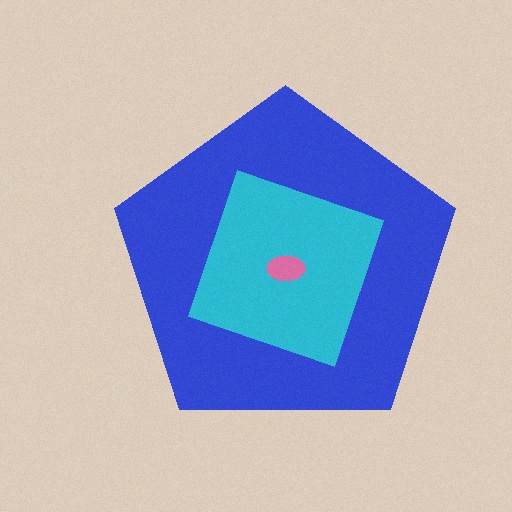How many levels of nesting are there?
3.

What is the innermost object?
The pink ellipse.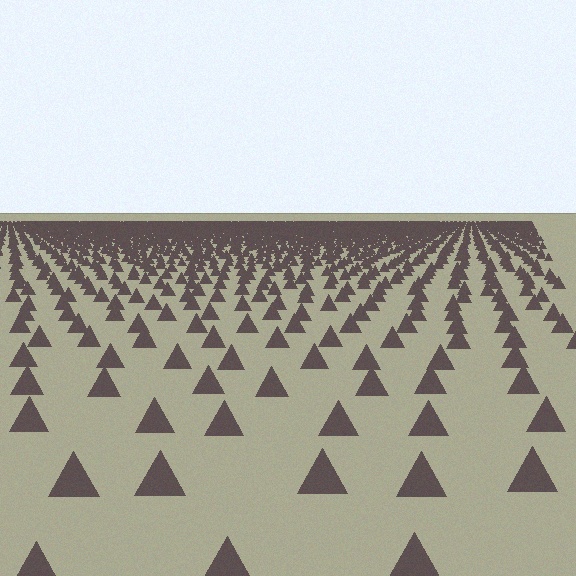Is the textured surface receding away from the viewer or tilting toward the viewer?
The surface is receding away from the viewer. Texture elements get smaller and denser toward the top.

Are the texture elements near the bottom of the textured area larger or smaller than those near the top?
Larger. Near the bottom, elements are closer to the viewer and appear at a bigger on-screen size.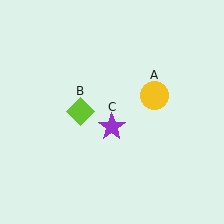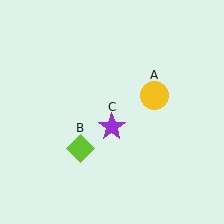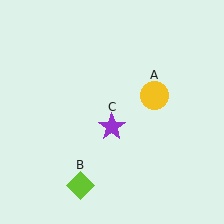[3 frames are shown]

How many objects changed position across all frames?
1 object changed position: lime diamond (object B).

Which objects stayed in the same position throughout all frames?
Yellow circle (object A) and purple star (object C) remained stationary.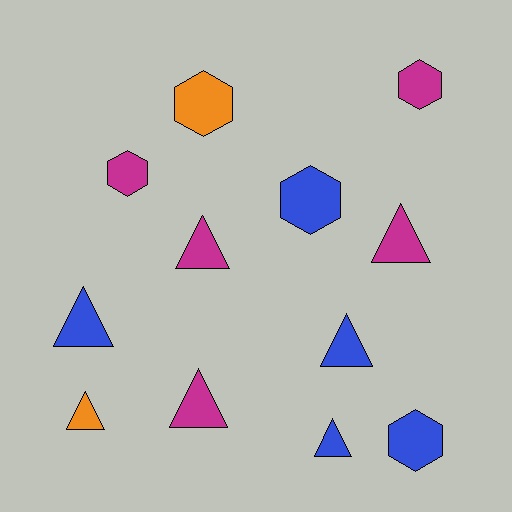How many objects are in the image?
There are 12 objects.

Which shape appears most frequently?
Triangle, with 7 objects.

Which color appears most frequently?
Blue, with 5 objects.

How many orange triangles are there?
There is 1 orange triangle.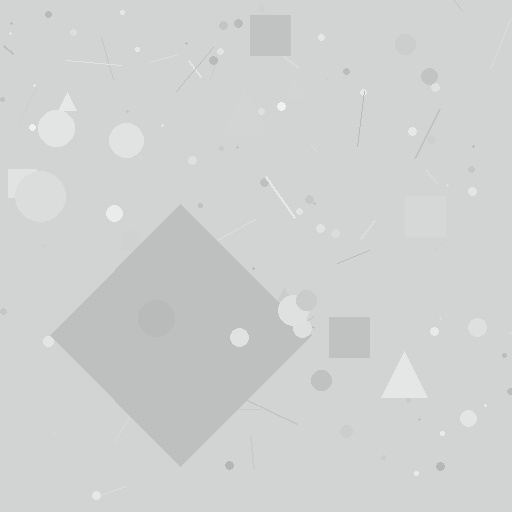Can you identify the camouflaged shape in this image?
The camouflaged shape is a diamond.